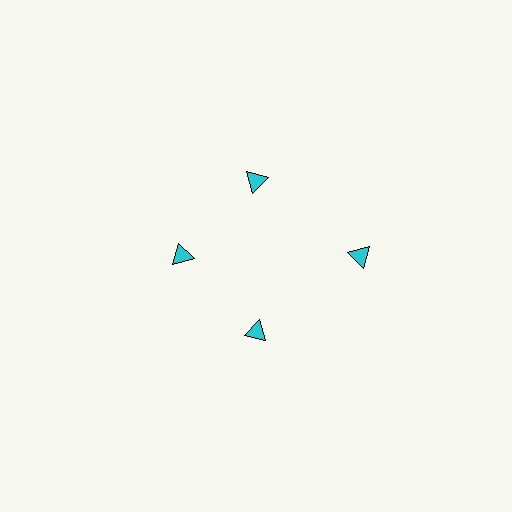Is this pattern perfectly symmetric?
No. The 4 cyan triangles are arranged in a ring, but one element near the 3 o'clock position is pushed outward from the center, breaking the 4-fold rotational symmetry.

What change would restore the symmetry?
The symmetry would be restored by moving it inward, back onto the ring so that all 4 triangles sit at equal angles and equal distance from the center.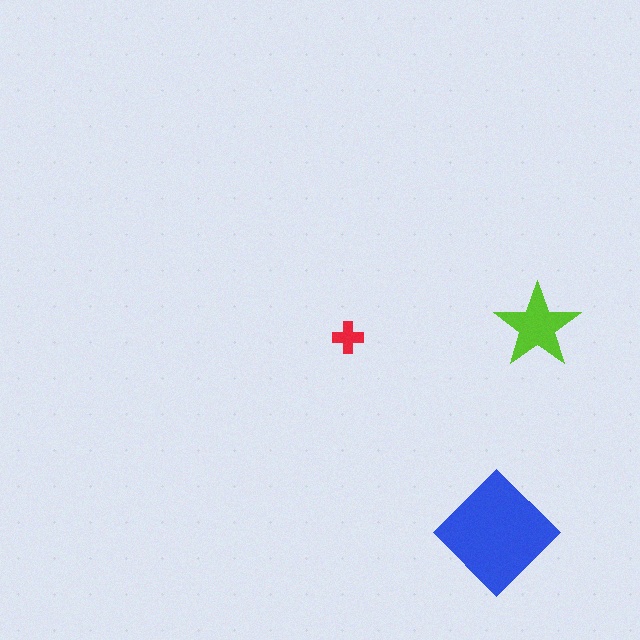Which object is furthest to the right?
The lime star is rightmost.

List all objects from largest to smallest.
The blue diamond, the lime star, the red cross.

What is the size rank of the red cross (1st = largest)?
3rd.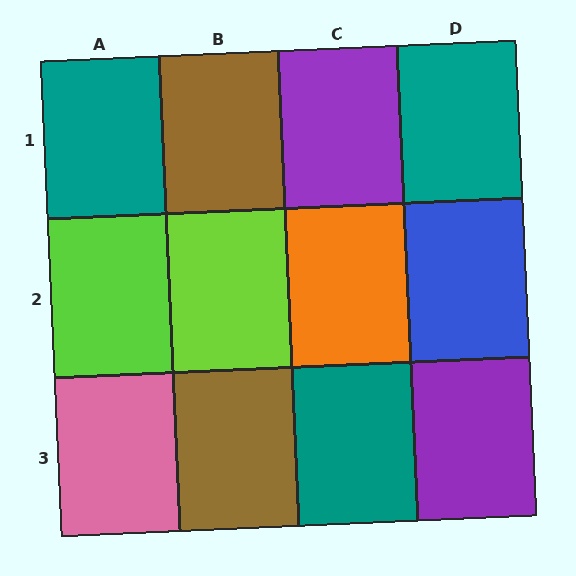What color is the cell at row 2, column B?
Lime.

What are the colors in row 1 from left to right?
Teal, brown, purple, teal.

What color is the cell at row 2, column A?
Lime.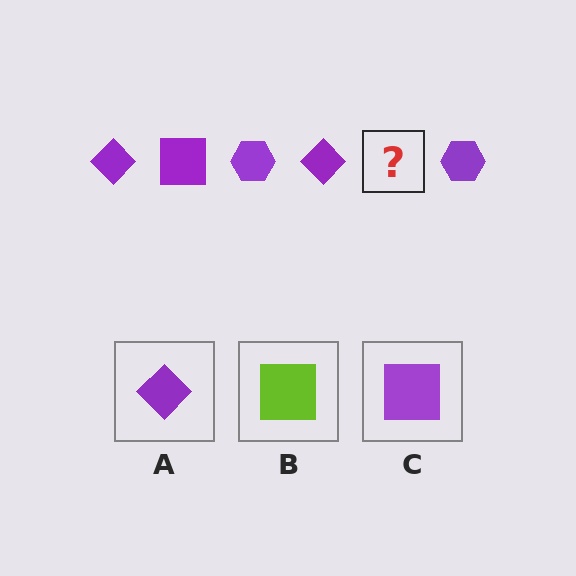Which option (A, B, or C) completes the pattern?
C.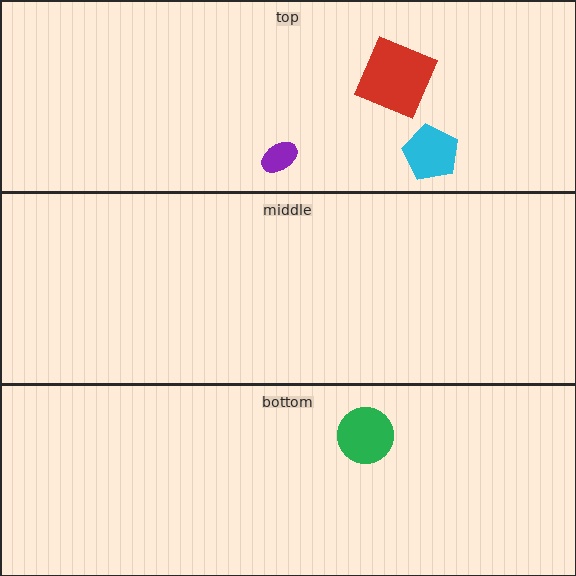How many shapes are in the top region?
3.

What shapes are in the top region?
The cyan pentagon, the purple ellipse, the red square.